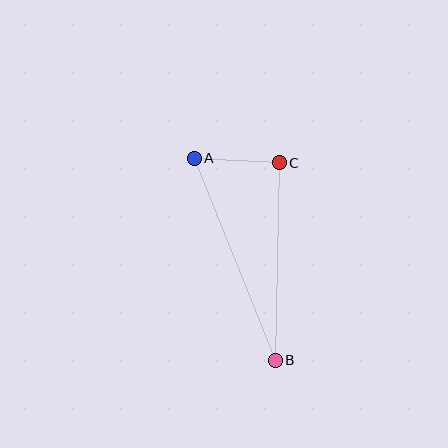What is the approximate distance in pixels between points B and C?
The distance between B and C is approximately 198 pixels.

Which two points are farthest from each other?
Points A and B are farthest from each other.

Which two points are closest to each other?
Points A and C are closest to each other.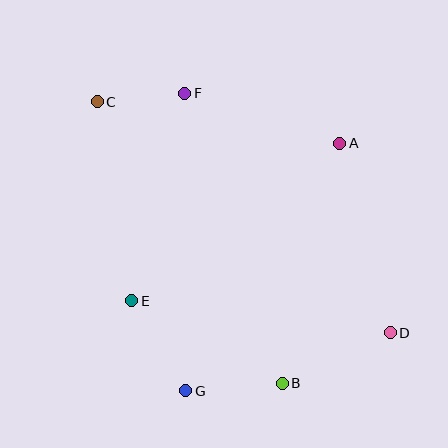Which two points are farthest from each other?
Points C and D are farthest from each other.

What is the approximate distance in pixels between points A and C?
The distance between A and C is approximately 246 pixels.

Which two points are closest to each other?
Points C and F are closest to each other.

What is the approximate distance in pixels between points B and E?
The distance between B and E is approximately 172 pixels.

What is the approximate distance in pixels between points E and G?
The distance between E and G is approximately 105 pixels.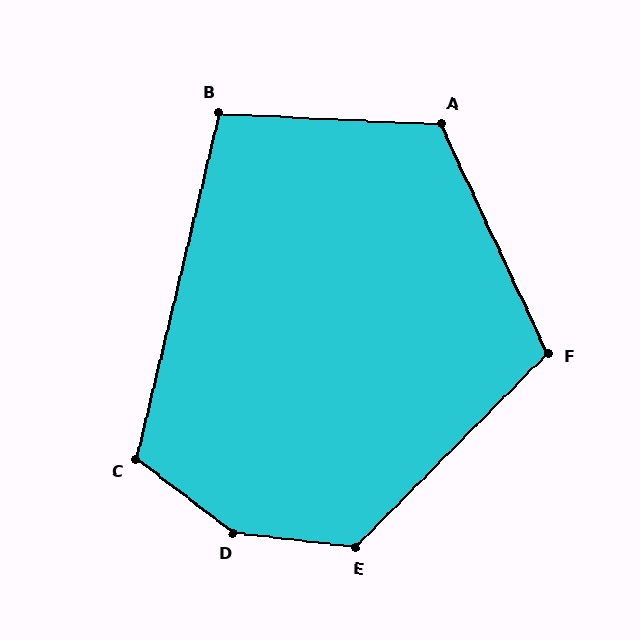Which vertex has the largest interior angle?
D, at approximately 149 degrees.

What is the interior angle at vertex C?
Approximately 114 degrees (obtuse).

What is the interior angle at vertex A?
Approximately 118 degrees (obtuse).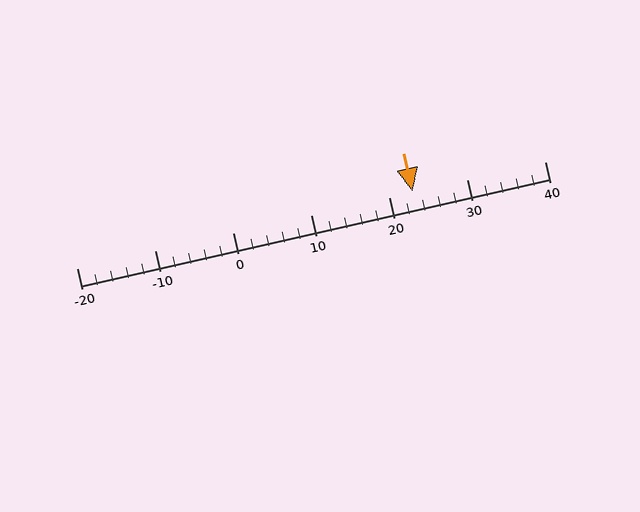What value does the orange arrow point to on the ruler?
The orange arrow points to approximately 23.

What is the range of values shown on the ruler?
The ruler shows values from -20 to 40.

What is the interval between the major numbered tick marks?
The major tick marks are spaced 10 units apart.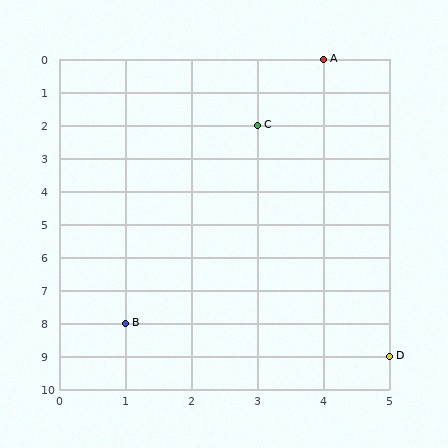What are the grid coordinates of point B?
Point B is at grid coordinates (1, 8).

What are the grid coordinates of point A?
Point A is at grid coordinates (4, 0).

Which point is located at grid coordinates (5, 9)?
Point D is at (5, 9).